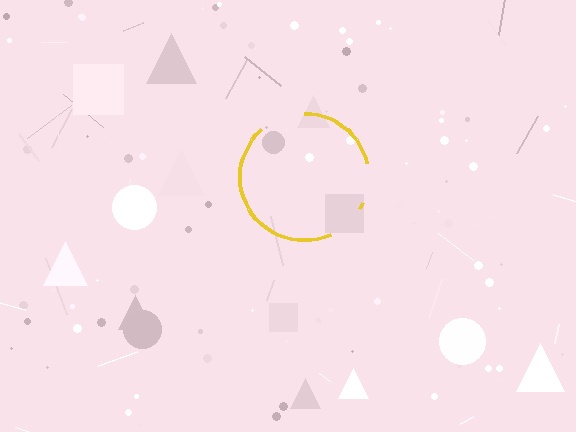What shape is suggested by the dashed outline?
The dashed outline suggests a circle.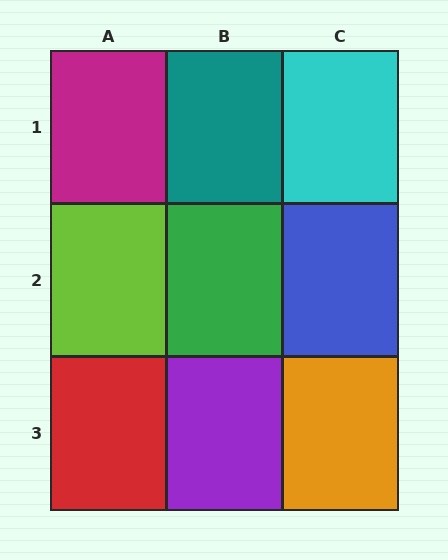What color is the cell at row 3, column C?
Orange.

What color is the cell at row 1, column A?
Magenta.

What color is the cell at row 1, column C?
Cyan.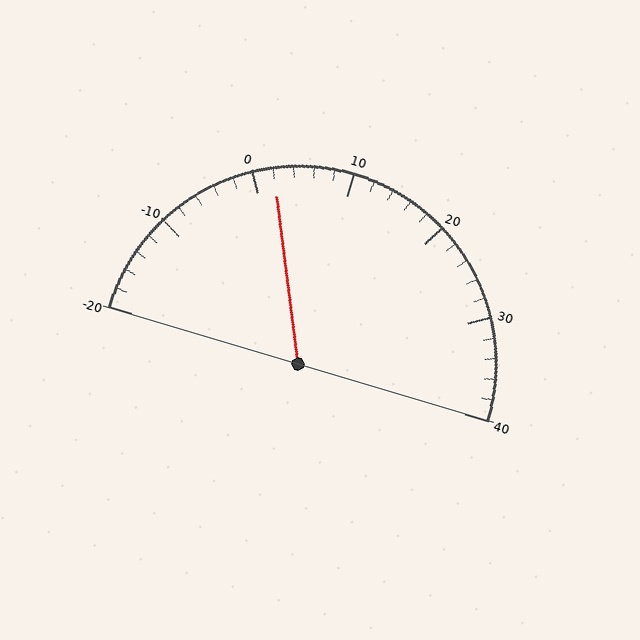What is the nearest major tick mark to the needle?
The nearest major tick mark is 0.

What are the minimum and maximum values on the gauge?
The gauge ranges from -20 to 40.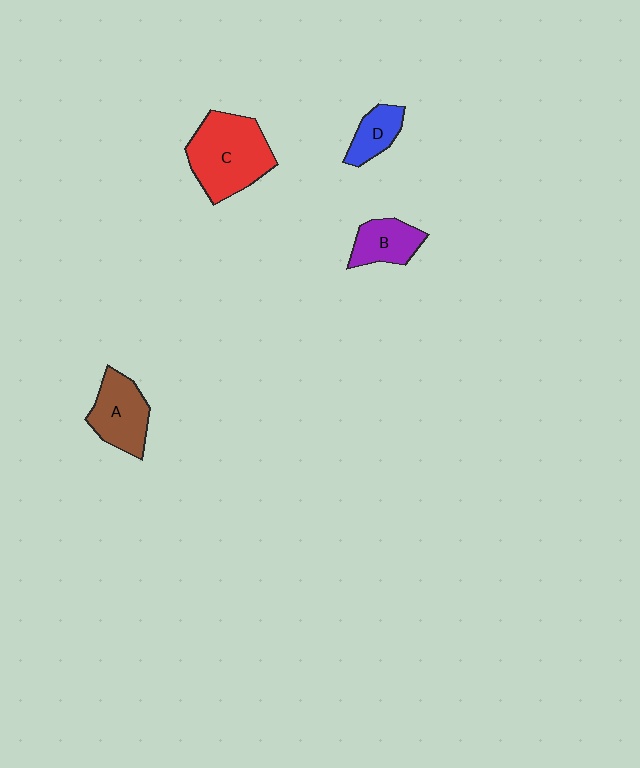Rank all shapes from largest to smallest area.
From largest to smallest: C (red), A (brown), B (purple), D (blue).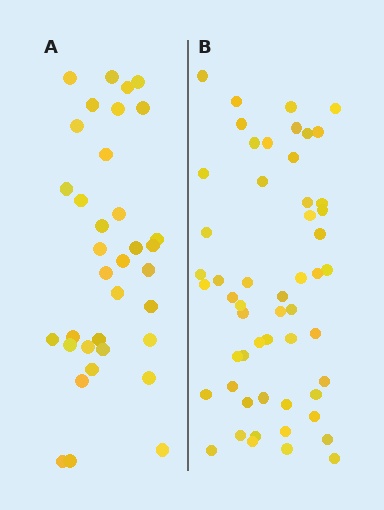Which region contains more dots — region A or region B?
Region B (the right region) has more dots.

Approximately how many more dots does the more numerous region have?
Region B has approximately 20 more dots than region A.